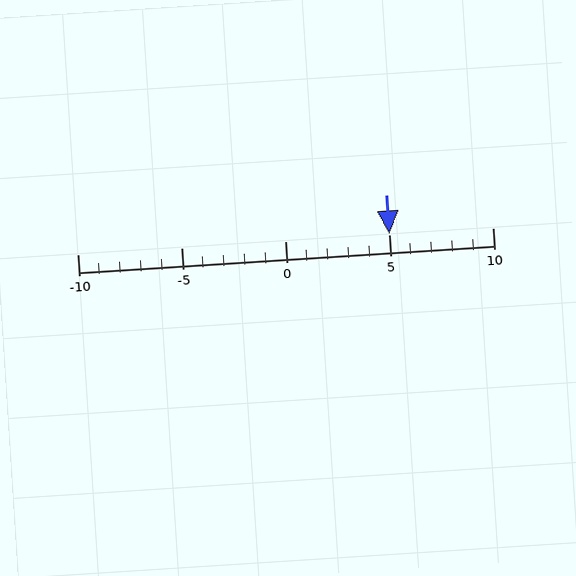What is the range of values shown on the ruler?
The ruler shows values from -10 to 10.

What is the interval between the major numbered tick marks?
The major tick marks are spaced 5 units apart.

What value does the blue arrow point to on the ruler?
The blue arrow points to approximately 5.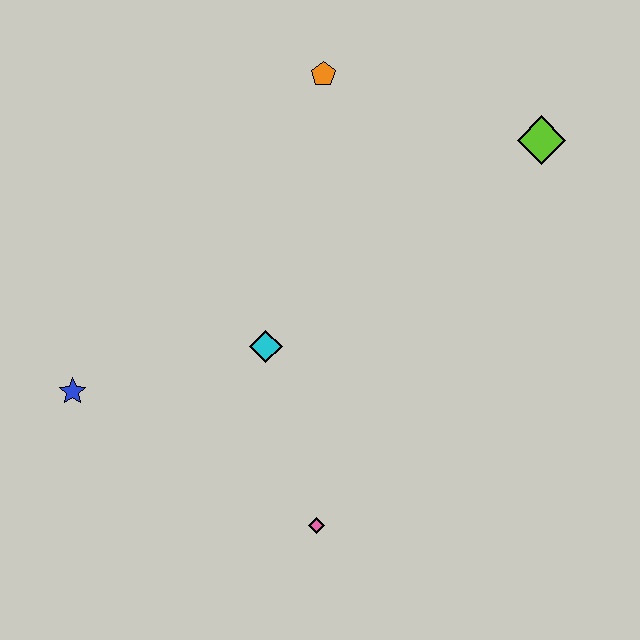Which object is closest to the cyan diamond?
The pink diamond is closest to the cyan diamond.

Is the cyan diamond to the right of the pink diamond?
No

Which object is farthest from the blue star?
The lime diamond is farthest from the blue star.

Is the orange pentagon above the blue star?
Yes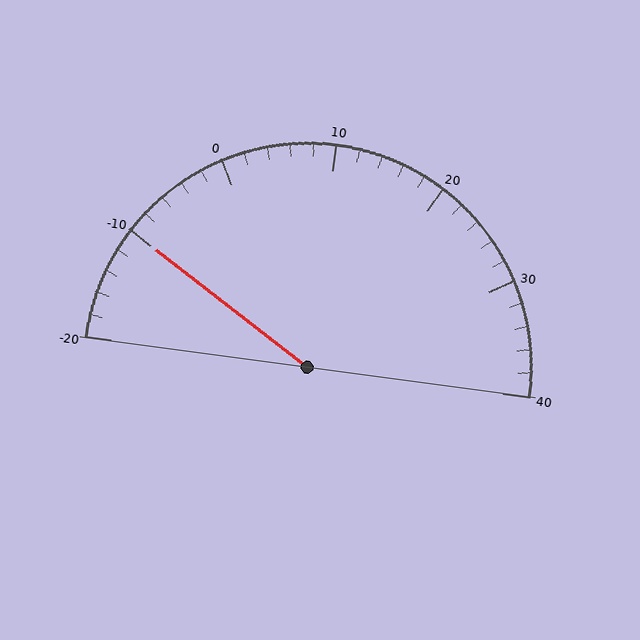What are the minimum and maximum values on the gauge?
The gauge ranges from -20 to 40.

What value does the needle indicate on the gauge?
The needle indicates approximately -10.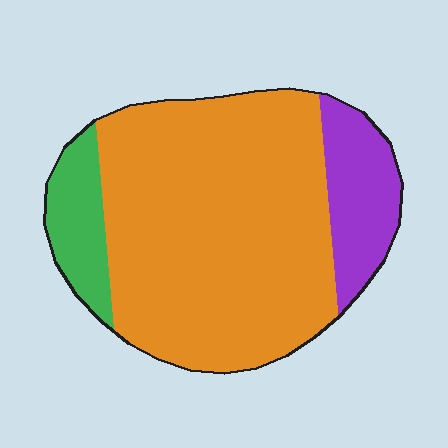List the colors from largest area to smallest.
From largest to smallest: orange, purple, green.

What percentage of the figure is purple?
Purple takes up about one sixth (1/6) of the figure.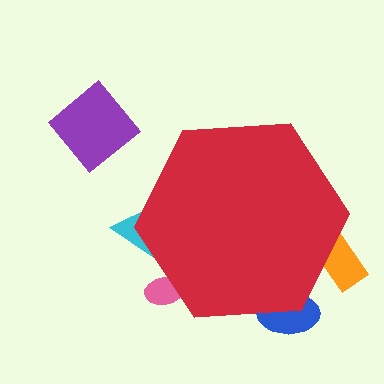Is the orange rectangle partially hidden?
Yes, the orange rectangle is partially hidden behind the red hexagon.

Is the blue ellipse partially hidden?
Yes, the blue ellipse is partially hidden behind the red hexagon.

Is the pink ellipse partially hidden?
Yes, the pink ellipse is partially hidden behind the red hexagon.